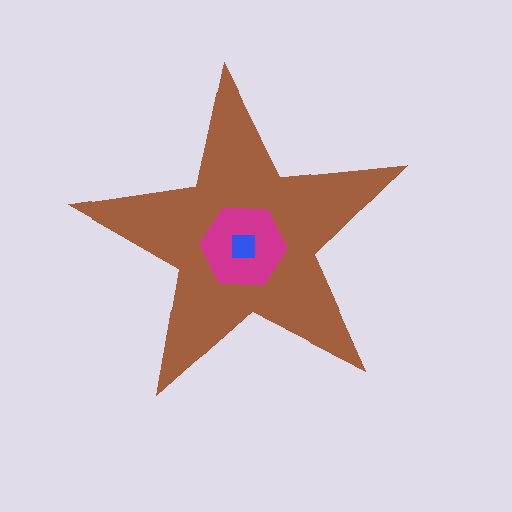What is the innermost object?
The blue square.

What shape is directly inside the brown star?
The magenta hexagon.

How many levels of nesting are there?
3.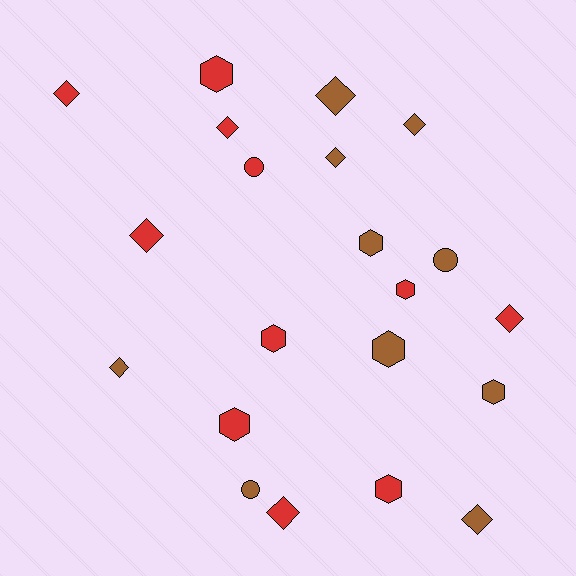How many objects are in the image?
There are 21 objects.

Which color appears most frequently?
Red, with 11 objects.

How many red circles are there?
There is 1 red circle.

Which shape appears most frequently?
Diamond, with 10 objects.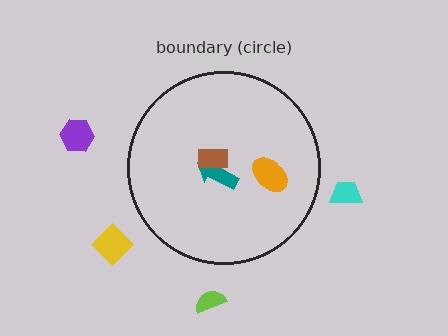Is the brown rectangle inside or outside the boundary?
Inside.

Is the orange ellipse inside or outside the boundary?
Inside.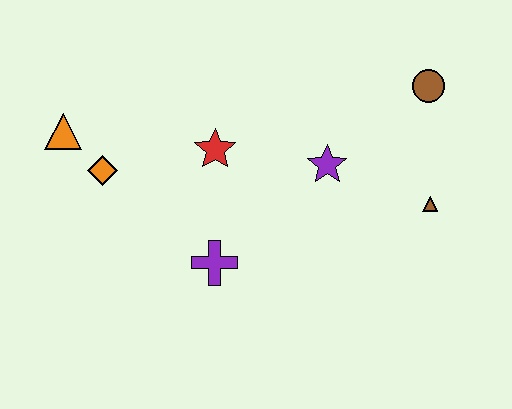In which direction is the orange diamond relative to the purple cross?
The orange diamond is to the left of the purple cross.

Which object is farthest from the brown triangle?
The orange triangle is farthest from the brown triangle.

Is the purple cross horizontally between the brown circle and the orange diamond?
Yes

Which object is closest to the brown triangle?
The purple star is closest to the brown triangle.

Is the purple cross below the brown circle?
Yes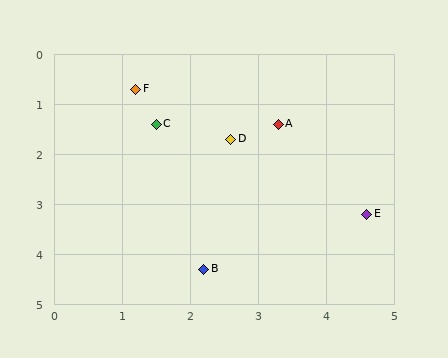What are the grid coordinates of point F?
Point F is at approximately (1.2, 0.7).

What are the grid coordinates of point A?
Point A is at approximately (3.3, 1.4).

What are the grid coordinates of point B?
Point B is at approximately (2.2, 4.3).